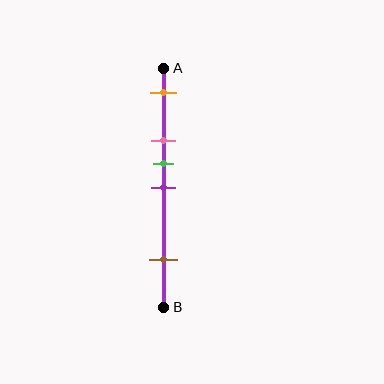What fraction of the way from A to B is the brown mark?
The brown mark is approximately 80% (0.8) of the way from A to B.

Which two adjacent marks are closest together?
The green and purple marks are the closest adjacent pair.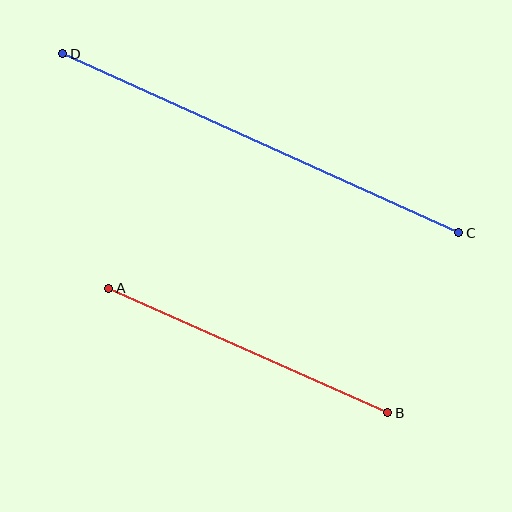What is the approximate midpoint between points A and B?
The midpoint is at approximately (248, 350) pixels.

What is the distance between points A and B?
The distance is approximately 305 pixels.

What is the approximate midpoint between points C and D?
The midpoint is at approximately (261, 143) pixels.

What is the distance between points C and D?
The distance is approximately 435 pixels.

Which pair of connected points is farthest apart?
Points C and D are farthest apart.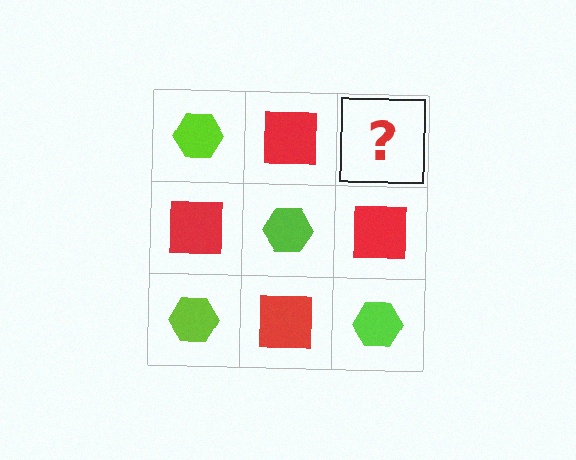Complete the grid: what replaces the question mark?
The question mark should be replaced with a lime hexagon.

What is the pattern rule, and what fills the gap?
The rule is that it alternates lime hexagon and red square in a checkerboard pattern. The gap should be filled with a lime hexagon.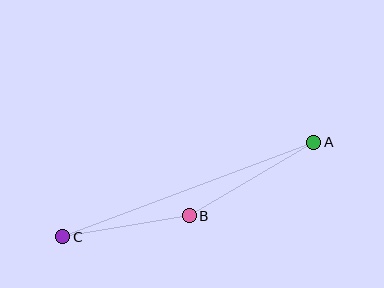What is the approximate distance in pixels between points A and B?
The distance between A and B is approximately 144 pixels.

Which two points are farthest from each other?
Points A and C are farthest from each other.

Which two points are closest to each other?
Points B and C are closest to each other.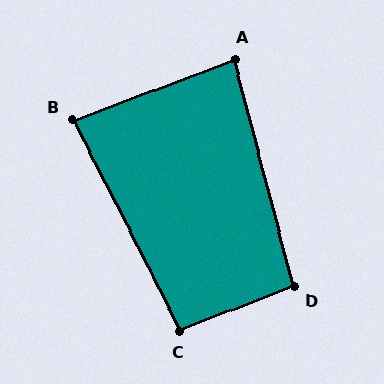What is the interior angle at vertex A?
Approximately 84 degrees (acute).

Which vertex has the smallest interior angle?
B, at approximately 84 degrees.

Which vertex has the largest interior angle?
D, at approximately 96 degrees.